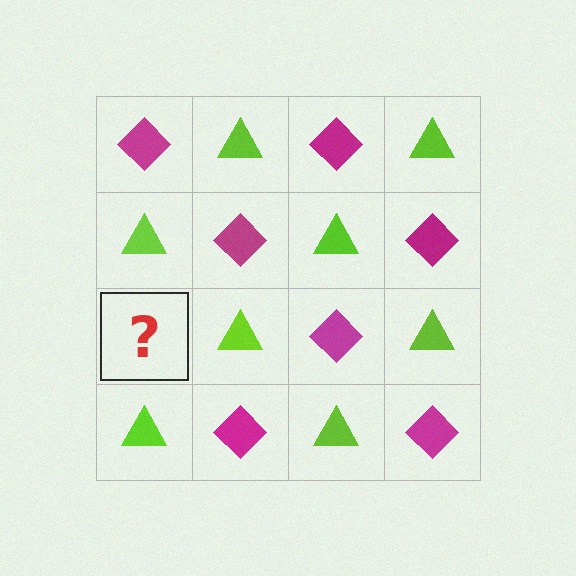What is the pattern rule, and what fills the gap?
The rule is that it alternates magenta diamond and lime triangle in a checkerboard pattern. The gap should be filled with a magenta diamond.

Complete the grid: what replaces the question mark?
The question mark should be replaced with a magenta diamond.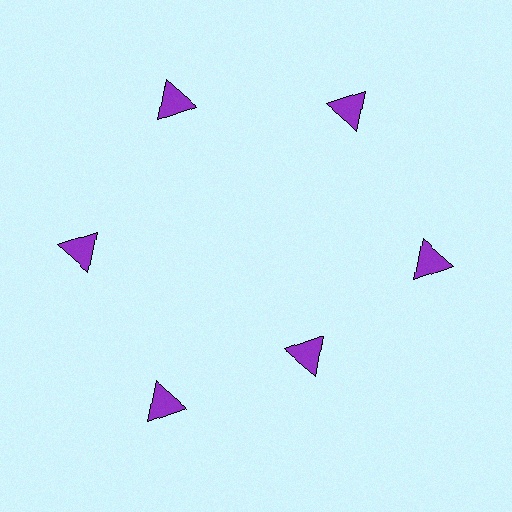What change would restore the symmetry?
The symmetry would be restored by moving it outward, back onto the ring so that all 6 triangles sit at equal angles and equal distance from the center.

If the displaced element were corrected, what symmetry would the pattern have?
It would have 6-fold rotational symmetry — the pattern would map onto itself every 60 degrees.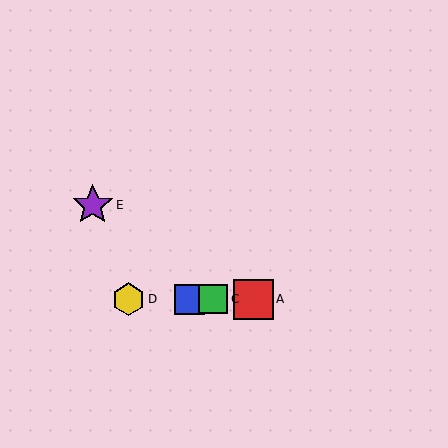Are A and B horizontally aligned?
Yes, both are at y≈299.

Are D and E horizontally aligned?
No, D is at y≈299 and E is at y≈205.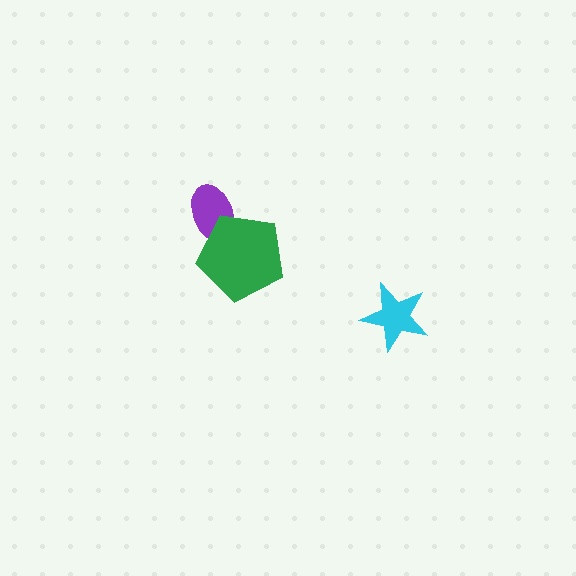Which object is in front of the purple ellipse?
The green pentagon is in front of the purple ellipse.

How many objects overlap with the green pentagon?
1 object overlaps with the green pentagon.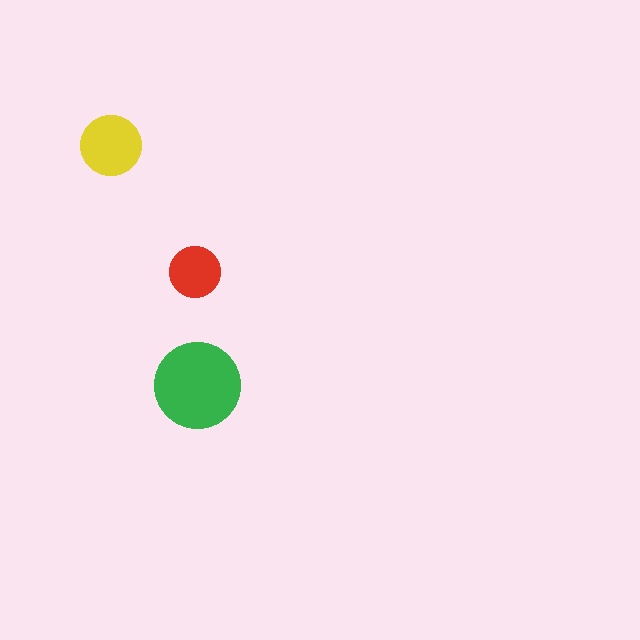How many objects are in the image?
There are 3 objects in the image.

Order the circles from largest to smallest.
the green one, the yellow one, the red one.